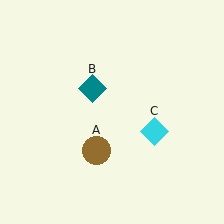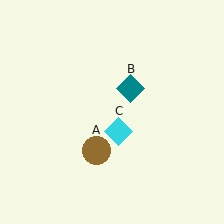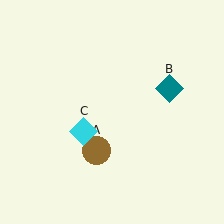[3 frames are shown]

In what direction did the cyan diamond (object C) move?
The cyan diamond (object C) moved left.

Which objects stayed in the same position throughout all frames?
Brown circle (object A) remained stationary.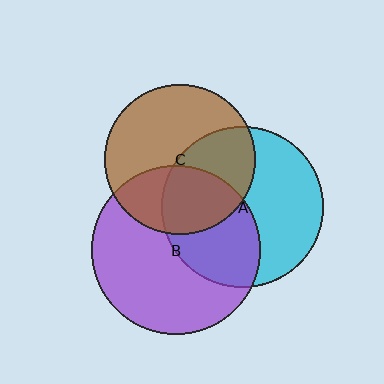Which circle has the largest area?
Circle B (purple).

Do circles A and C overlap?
Yes.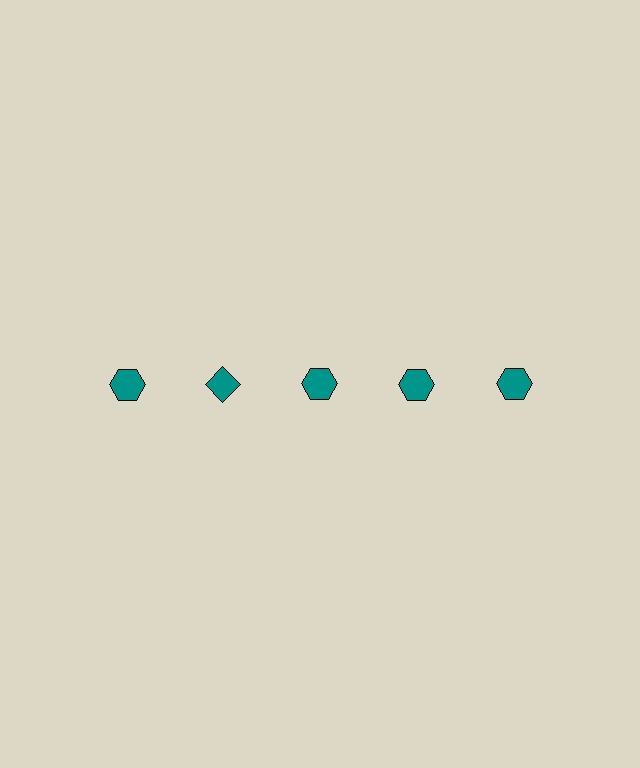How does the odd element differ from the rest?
It has a different shape: diamond instead of hexagon.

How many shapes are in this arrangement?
There are 5 shapes arranged in a grid pattern.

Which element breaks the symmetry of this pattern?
The teal diamond in the top row, second from left column breaks the symmetry. All other shapes are teal hexagons.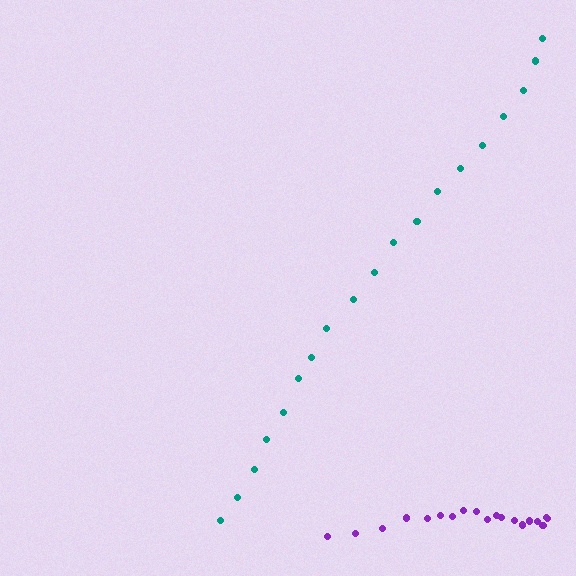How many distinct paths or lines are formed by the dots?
There are 2 distinct paths.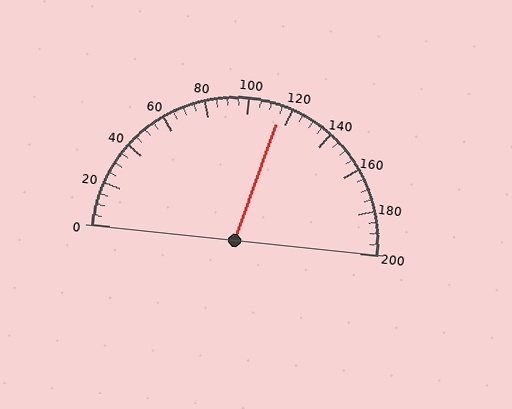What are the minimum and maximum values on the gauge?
The gauge ranges from 0 to 200.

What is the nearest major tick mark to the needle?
The nearest major tick mark is 120.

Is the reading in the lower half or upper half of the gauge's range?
The reading is in the upper half of the range (0 to 200).